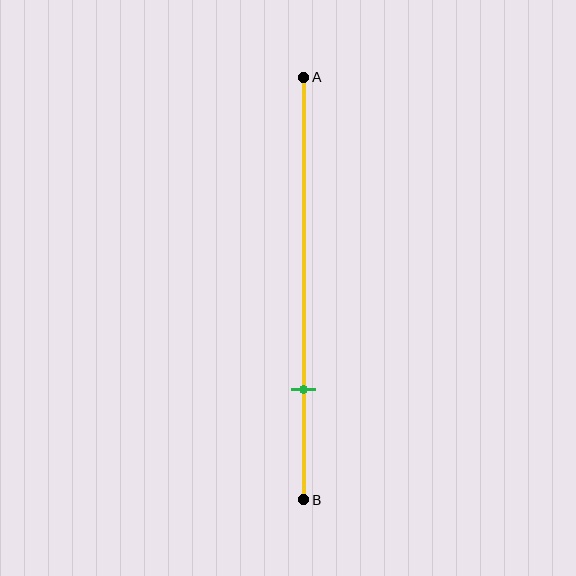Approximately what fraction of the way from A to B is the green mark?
The green mark is approximately 75% of the way from A to B.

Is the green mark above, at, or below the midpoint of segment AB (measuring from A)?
The green mark is below the midpoint of segment AB.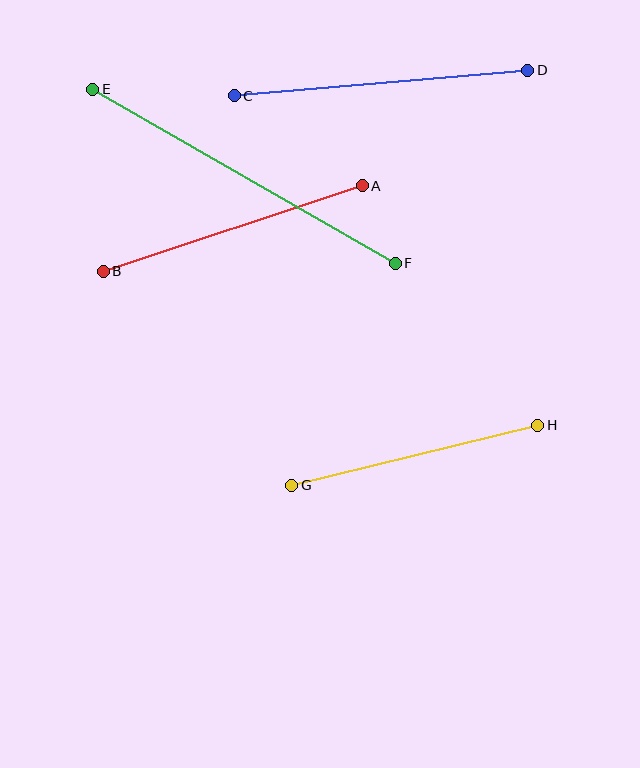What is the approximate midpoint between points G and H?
The midpoint is at approximately (415, 455) pixels.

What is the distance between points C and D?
The distance is approximately 294 pixels.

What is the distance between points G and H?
The distance is approximately 254 pixels.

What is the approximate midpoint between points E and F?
The midpoint is at approximately (244, 176) pixels.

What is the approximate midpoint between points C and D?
The midpoint is at approximately (381, 83) pixels.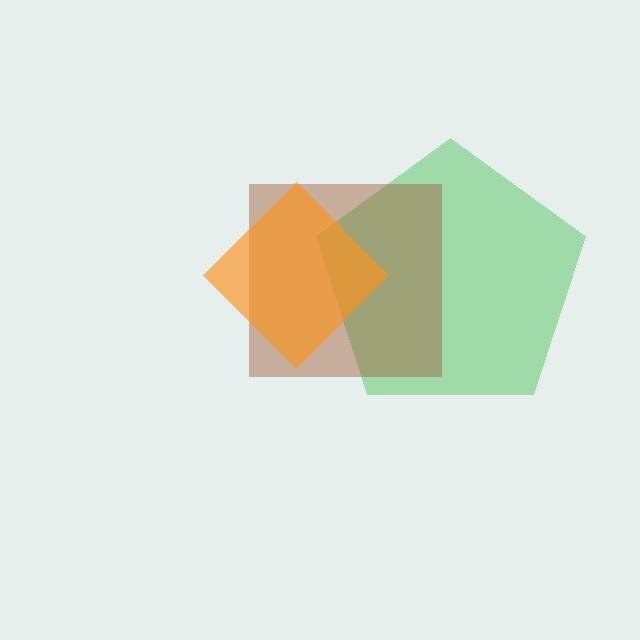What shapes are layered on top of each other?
The layered shapes are: a green pentagon, a brown square, an orange diamond.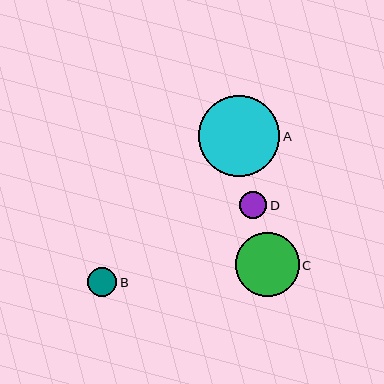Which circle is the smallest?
Circle D is the smallest with a size of approximately 27 pixels.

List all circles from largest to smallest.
From largest to smallest: A, C, B, D.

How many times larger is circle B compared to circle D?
Circle B is approximately 1.1 times the size of circle D.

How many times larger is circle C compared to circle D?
Circle C is approximately 2.4 times the size of circle D.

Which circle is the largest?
Circle A is the largest with a size of approximately 81 pixels.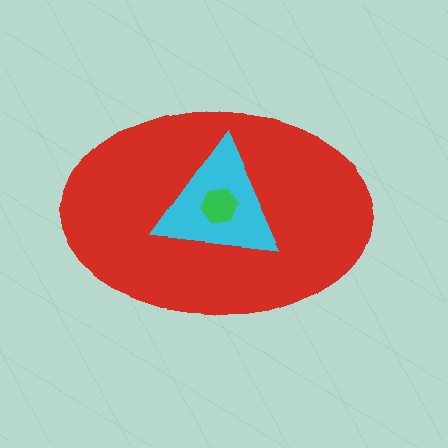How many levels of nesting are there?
3.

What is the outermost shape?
The red ellipse.